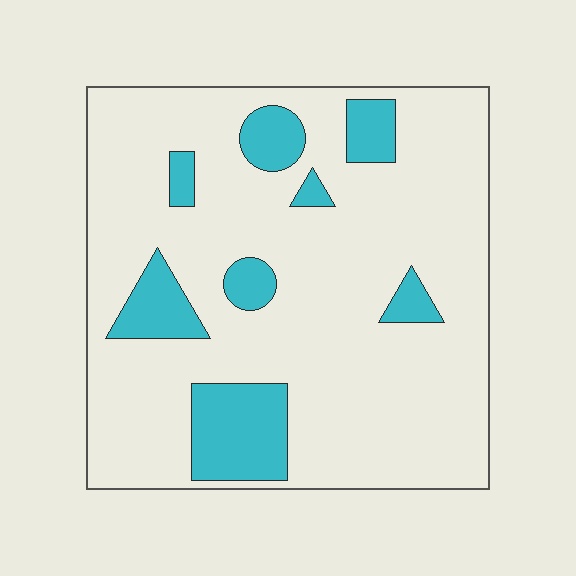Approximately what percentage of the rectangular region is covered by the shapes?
Approximately 15%.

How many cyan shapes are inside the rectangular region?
8.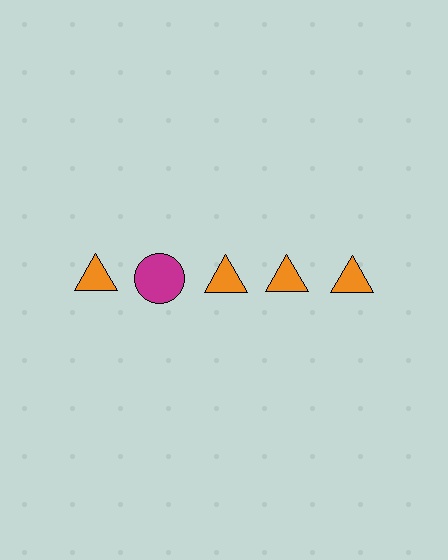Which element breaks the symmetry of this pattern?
The magenta circle in the top row, second from left column breaks the symmetry. All other shapes are orange triangles.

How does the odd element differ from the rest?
It differs in both color (magenta instead of orange) and shape (circle instead of triangle).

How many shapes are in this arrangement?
There are 5 shapes arranged in a grid pattern.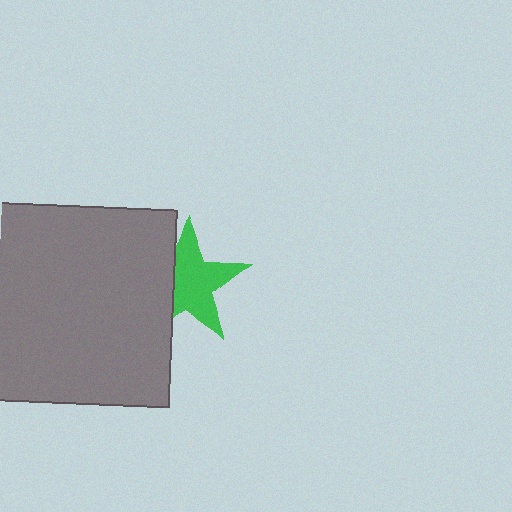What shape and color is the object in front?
The object in front is a gray square.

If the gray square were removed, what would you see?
You would see the complete green star.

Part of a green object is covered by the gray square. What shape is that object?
It is a star.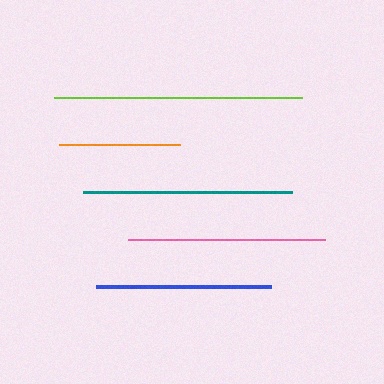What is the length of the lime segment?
The lime segment is approximately 247 pixels long.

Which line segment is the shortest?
The orange line is the shortest at approximately 121 pixels.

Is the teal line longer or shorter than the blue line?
The teal line is longer than the blue line.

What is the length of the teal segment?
The teal segment is approximately 208 pixels long.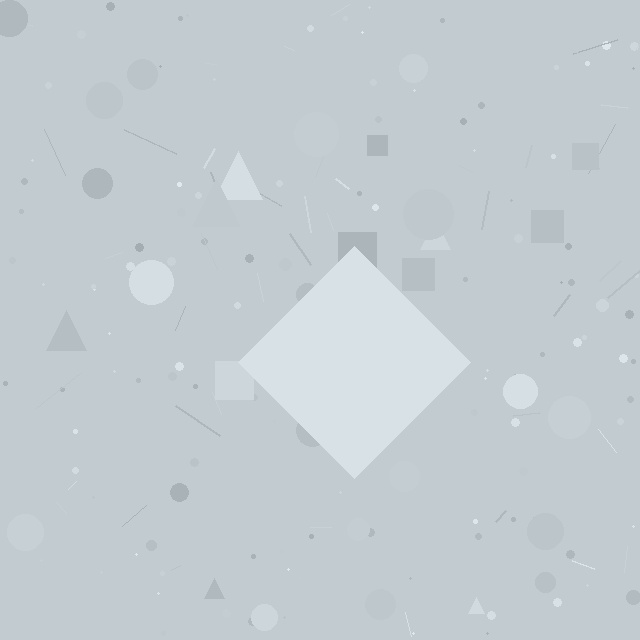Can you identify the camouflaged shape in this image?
The camouflaged shape is a diamond.